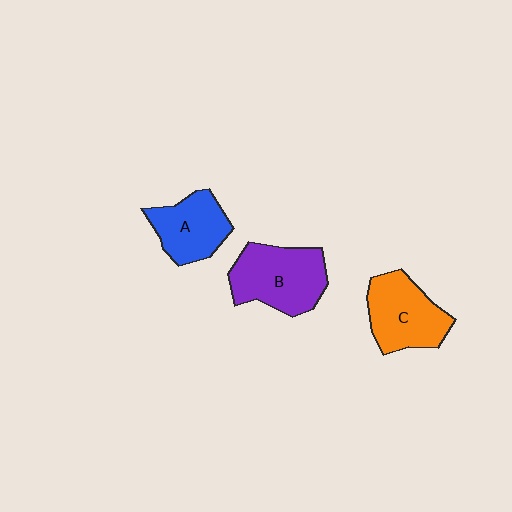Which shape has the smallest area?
Shape A (blue).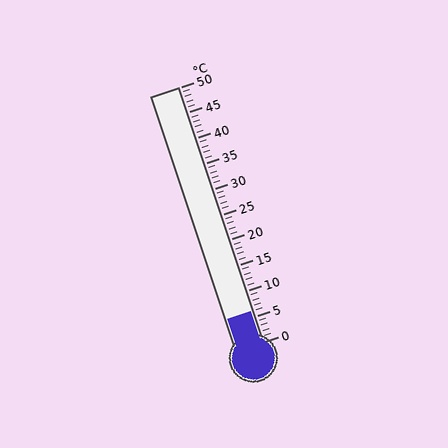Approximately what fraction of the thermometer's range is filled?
The thermometer is filled to approximately 10% of its range.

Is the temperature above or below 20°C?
The temperature is below 20°C.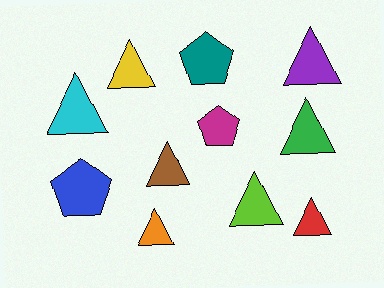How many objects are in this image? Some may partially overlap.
There are 11 objects.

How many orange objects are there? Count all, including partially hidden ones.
There is 1 orange object.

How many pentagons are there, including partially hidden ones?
There are 3 pentagons.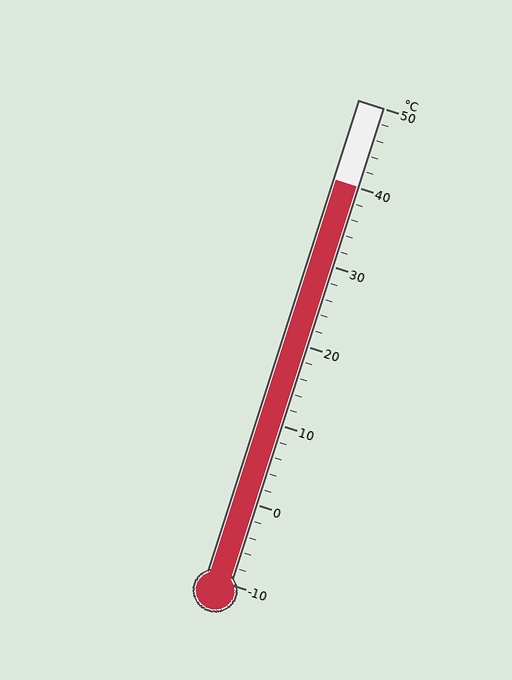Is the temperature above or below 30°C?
The temperature is above 30°C.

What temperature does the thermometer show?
The thermometer shows approximately 40°C.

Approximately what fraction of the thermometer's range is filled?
The thermometer is filled to approximately 85% of its range.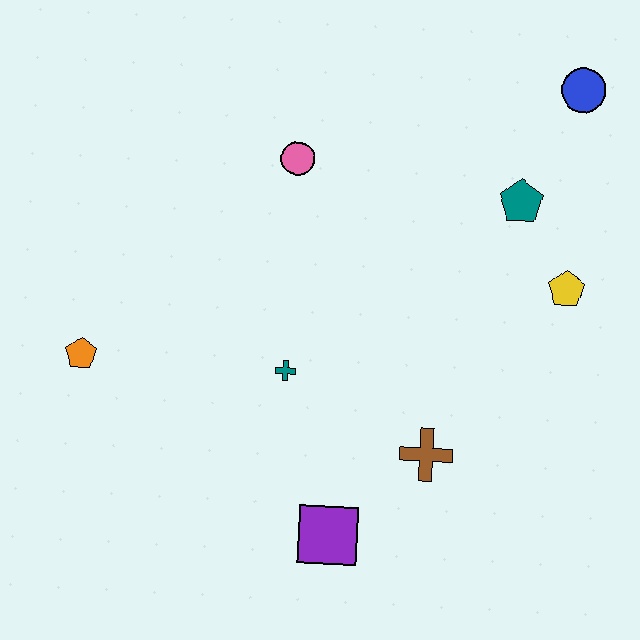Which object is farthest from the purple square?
The blue circle is farthest from the purple square.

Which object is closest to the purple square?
The brown cross is closest to the purple square.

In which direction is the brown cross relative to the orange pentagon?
The brown cross is to the right of the orange pentagon.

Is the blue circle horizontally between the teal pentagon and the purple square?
No